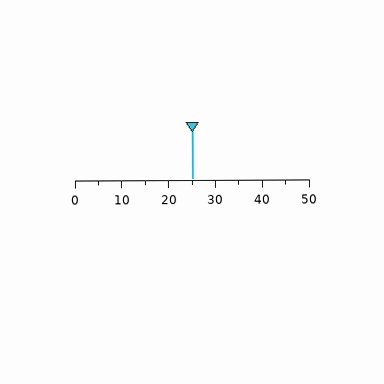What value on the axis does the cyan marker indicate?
The marker indicates approximately 25.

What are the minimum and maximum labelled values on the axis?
The axis runs from 0 to 50.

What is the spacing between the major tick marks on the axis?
The major ticks are spaced 10 apart.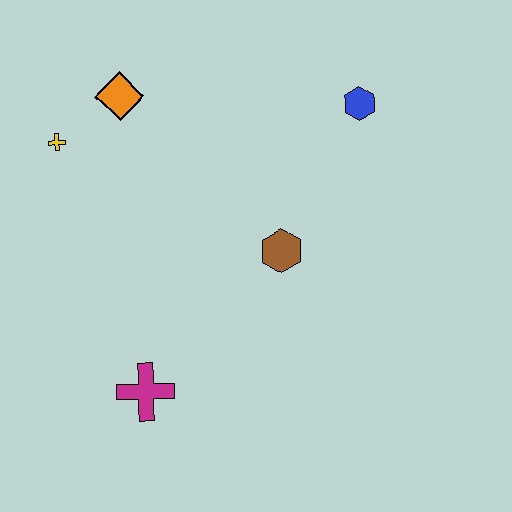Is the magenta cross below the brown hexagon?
Yes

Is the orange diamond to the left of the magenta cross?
Yes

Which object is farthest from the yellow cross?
The blue hexagon is farthest from the yellow cross.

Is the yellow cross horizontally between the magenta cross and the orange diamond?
No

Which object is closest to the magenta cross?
The brown hexagon is closest to the magenta cross.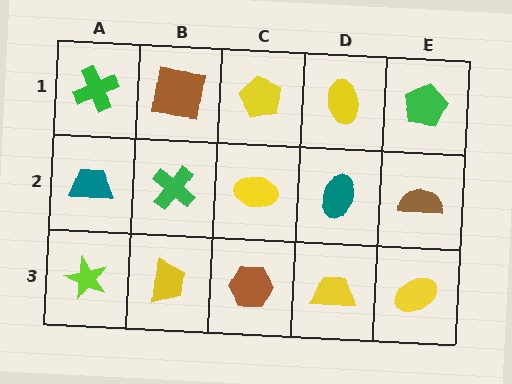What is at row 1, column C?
A yellow pentagon.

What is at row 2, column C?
A yellow ellipse.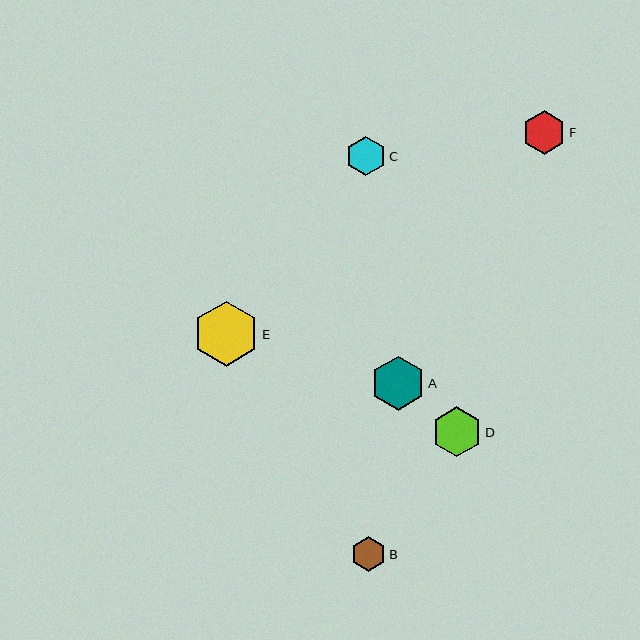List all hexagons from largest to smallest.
From largest to smallest: E, A, D, F, C, B.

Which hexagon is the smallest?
Hexagon B is the smallest with a size of approximately 35 pixels.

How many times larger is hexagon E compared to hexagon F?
Hexagon E is approximately 1.5 times the size of hexagon F.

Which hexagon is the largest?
Hexagon E is the largest with a size of approximately 65 pixels.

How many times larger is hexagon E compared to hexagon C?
Hexagon E is approximately 1.7 times the size of hexagon C.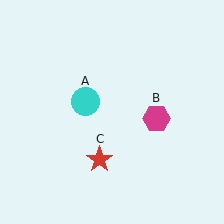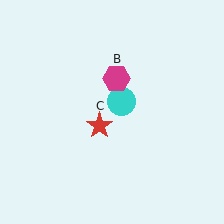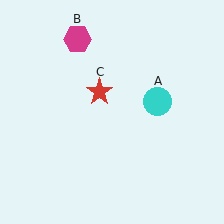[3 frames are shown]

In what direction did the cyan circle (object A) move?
The cyan circle (object A) moved right.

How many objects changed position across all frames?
3 objects changed position: cyan circle (object A), magenta hexagon (object B), red star (object C).